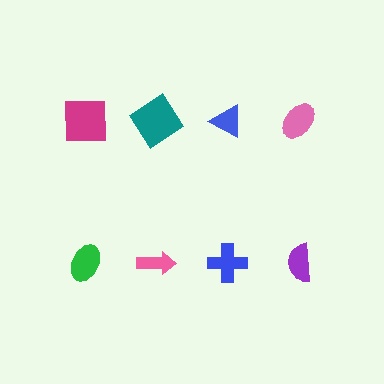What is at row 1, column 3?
A blue triangle.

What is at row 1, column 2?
A teal diamond.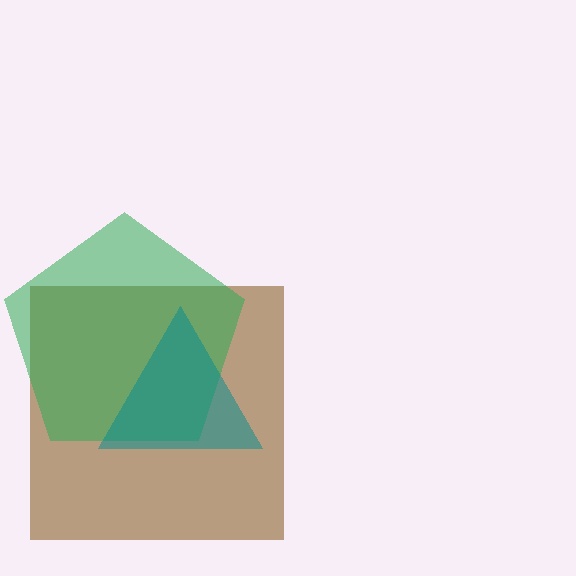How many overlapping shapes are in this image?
There are 3 overlapping shapes in the image.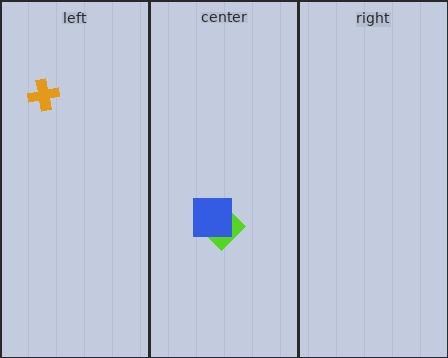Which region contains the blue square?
The center region.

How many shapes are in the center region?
2.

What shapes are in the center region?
The lime diamond, the blue square.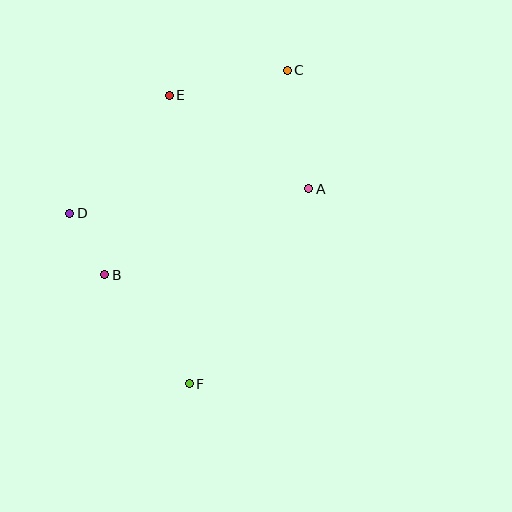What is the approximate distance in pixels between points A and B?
The distance between A and B is approximately 222 pixels.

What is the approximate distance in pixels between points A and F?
The distance between A and F is approximately 229 pixels.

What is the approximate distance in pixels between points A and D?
The distance between A and D is approximately 241 pixels.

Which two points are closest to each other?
Points B and D are closest to each other.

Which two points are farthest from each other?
Points C and F are farthest from each other.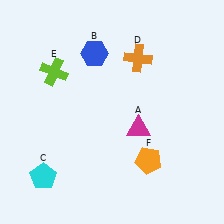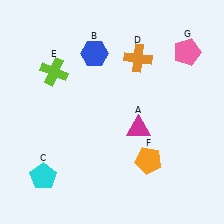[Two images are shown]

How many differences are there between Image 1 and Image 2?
There is 1 difference between the two images.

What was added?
A pink pentagon (G) was added in Image 2.